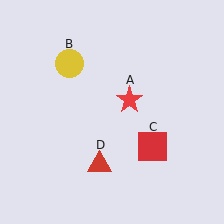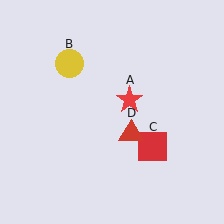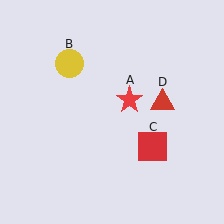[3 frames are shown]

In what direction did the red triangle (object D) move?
The red triangle (object D) moved up and to the right.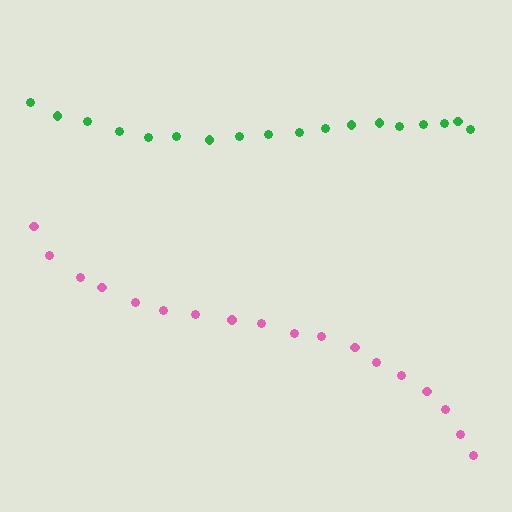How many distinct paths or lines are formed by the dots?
There are 2 distinct paths.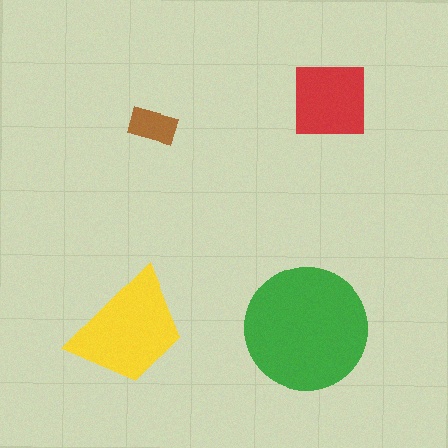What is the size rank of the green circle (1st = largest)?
1st.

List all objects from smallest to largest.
The brown rectangle, the red square, the yellow trapezoid, the green circle.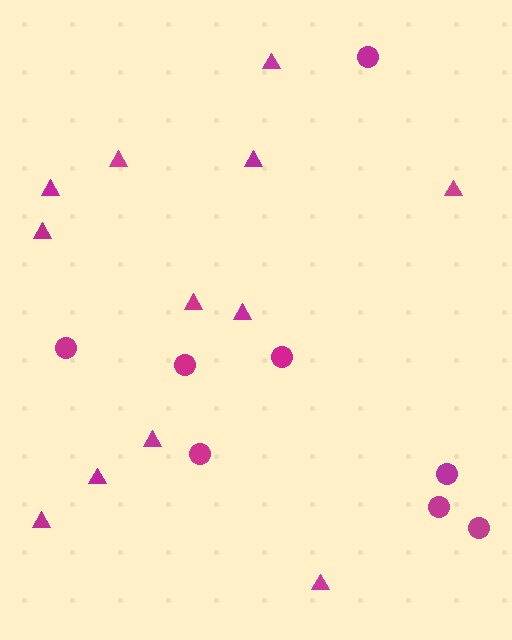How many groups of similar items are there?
There are 2 groups: one group of triangles (12) and one group of circles (8).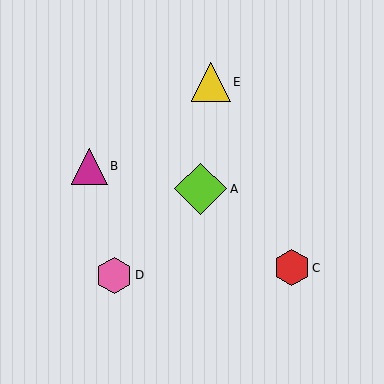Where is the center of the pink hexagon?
The center of the pink hexagon is at (114, 276).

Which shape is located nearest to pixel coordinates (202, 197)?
The lime diamond (labeled A) at (201, 189) is nearest to that location.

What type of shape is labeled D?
Shape D is a pink hexagon.